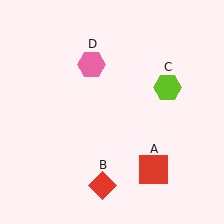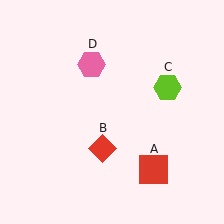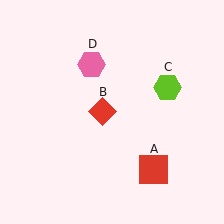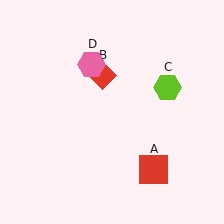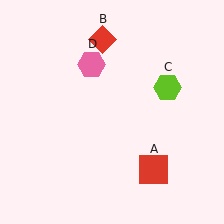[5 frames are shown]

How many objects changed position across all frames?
1 object changed position: red diamond (object B).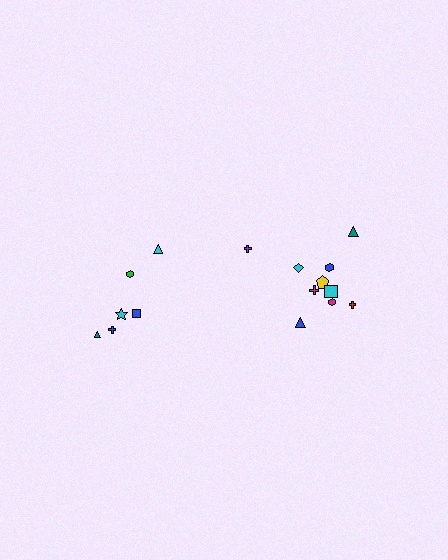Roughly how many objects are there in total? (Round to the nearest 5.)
Roughly 15 objects in total.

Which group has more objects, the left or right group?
The right group.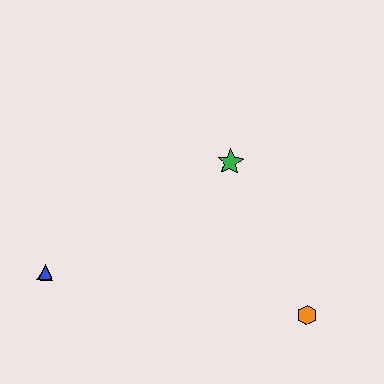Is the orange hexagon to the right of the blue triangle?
Yes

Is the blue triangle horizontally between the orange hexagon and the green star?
No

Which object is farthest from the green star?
The blue triangle is farthest from the green star.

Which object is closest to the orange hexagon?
The green star is closest to the orange hexagon.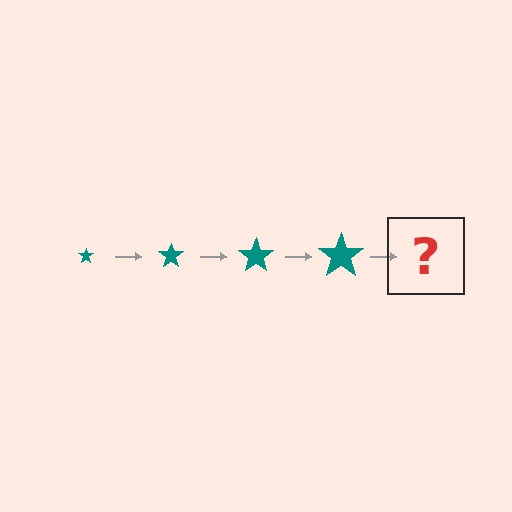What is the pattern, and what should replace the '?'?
The pattern is that the star gets progressively larger each step. The '?' should be a teal star, larger than the previous one.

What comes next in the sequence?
The next element should be a teal star, larger than the previous one.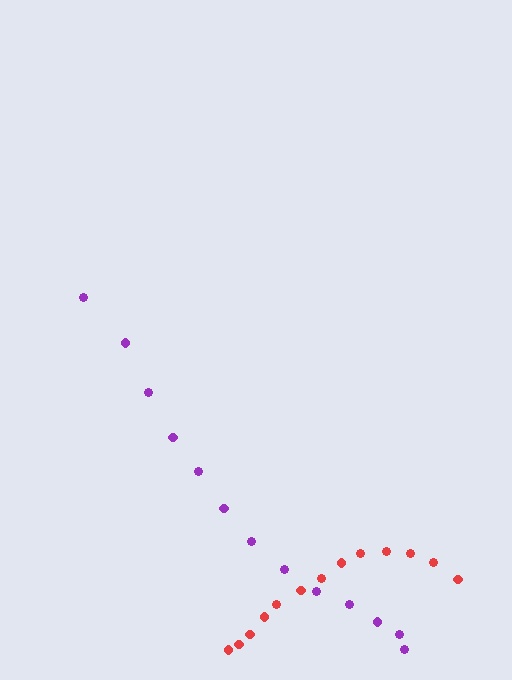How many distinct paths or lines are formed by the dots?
There are 2 distinct paths.